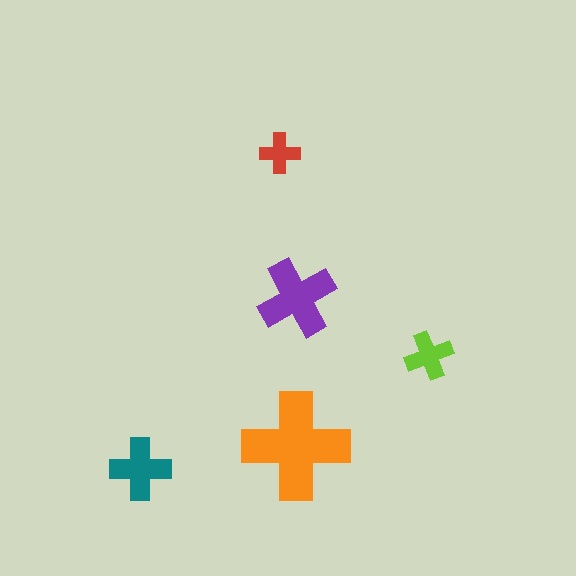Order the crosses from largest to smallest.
the orange one, the purple one, the teal one, the lime one, the red one.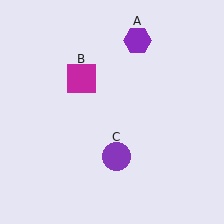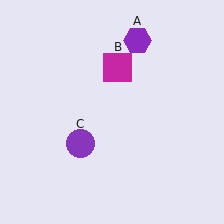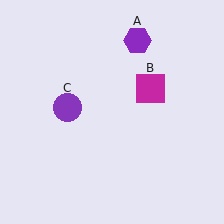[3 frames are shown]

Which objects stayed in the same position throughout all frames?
Purple hexagon (object A) remained stationary.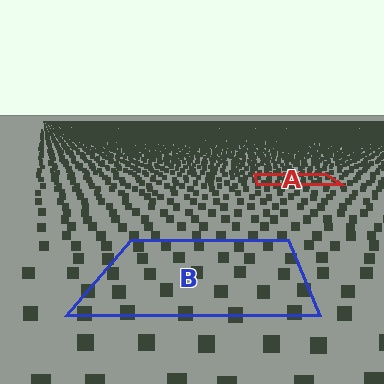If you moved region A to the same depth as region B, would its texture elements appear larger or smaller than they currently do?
They would appear larger. At a closer depth, the same texture elements are projected at a bigger on-screen size.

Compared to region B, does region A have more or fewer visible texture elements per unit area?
Region A has more texture elements per unit area — they are packed more densely because it is farther away.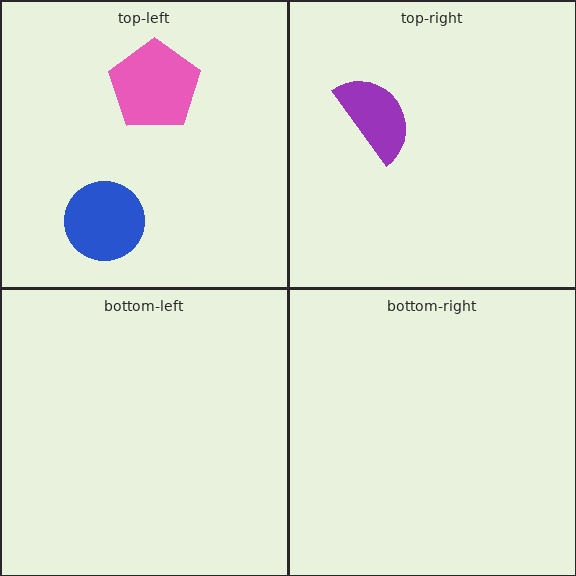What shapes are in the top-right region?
The purple semicircle.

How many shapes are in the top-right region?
1.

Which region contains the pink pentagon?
The top-left region.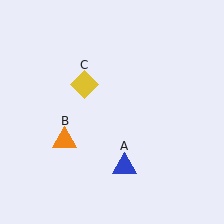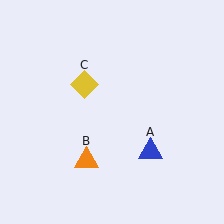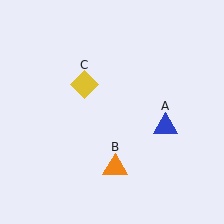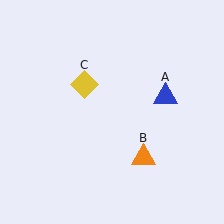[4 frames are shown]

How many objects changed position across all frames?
2 objects changed position: blue triangle (object A), orange triangle (object B).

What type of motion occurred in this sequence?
The blue triangle (object A), orange triangle (object B) rotated counterclockwise around the center of the scene.